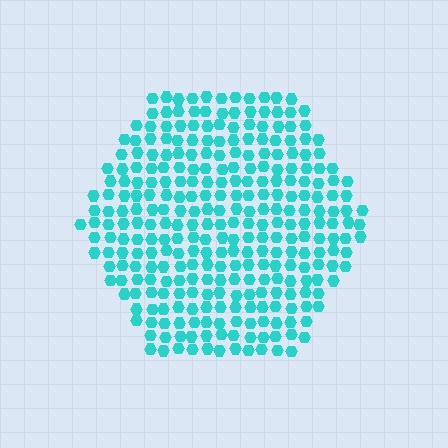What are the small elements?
The small elements are hexagons.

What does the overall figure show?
The overall figure shows a hexagon.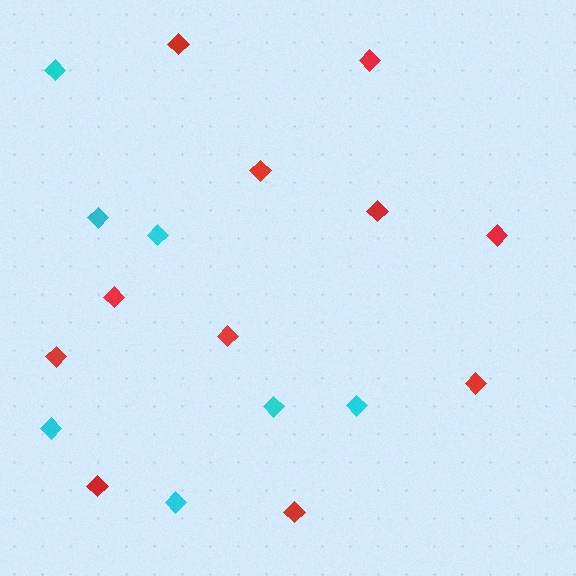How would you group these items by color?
There are 2 groups: one group of cyan diamonds (7) and one group of red diamonds (11).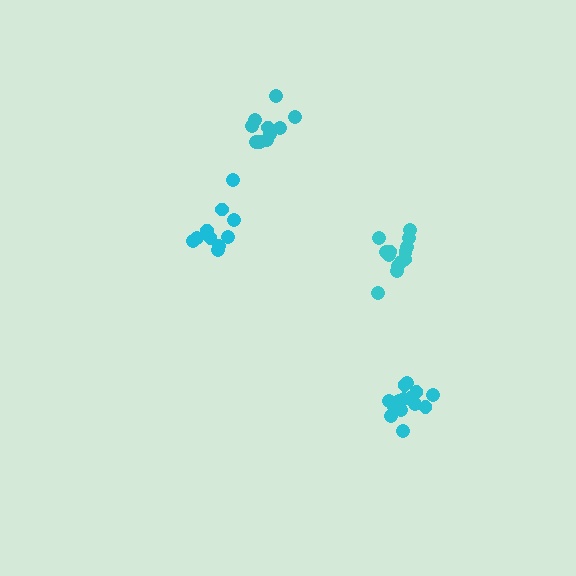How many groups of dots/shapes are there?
There are 4 groups.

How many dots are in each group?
Group 1: 10 dots, Group 2: 16 dots, Group 3: 13 dots, Group 4: 10 dots (49 total).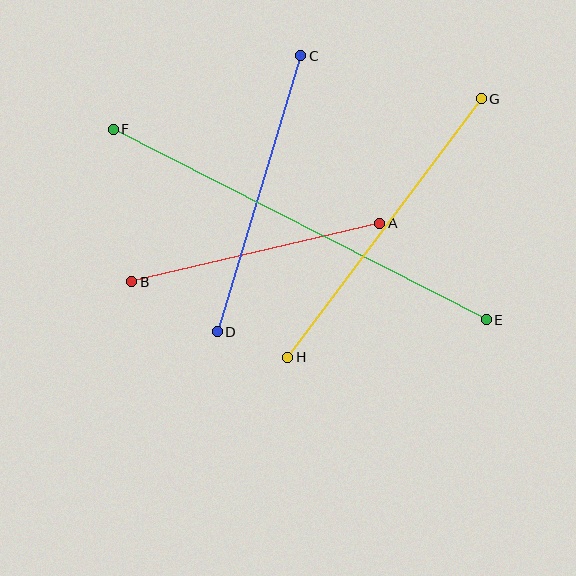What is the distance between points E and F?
The distance is approximately 419 pixels.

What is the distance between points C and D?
The distance is approximately 288 pixels.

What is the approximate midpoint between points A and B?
The midpoint is at approximately (256, 252) pixels.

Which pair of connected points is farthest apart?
Points E and F are farthest apart.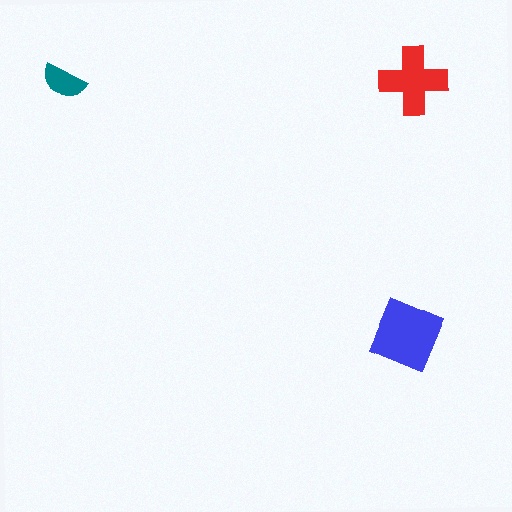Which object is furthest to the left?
The teal semicircle is leftmost.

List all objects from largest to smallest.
The blue diamond, the red cross, the teal semicircle.